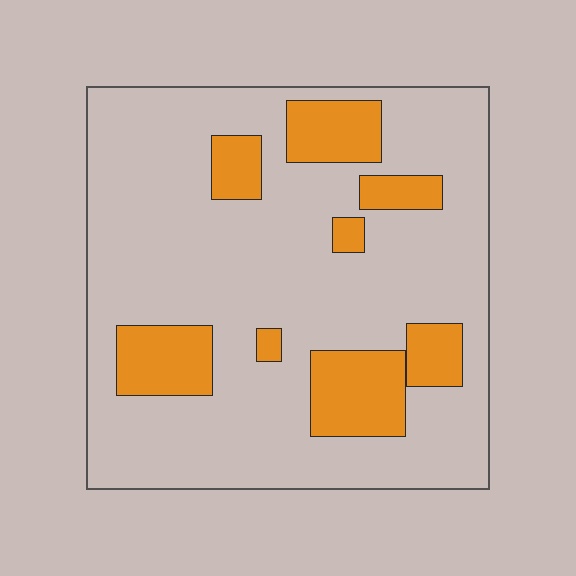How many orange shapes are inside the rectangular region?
8.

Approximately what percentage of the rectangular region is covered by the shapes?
Approximately 20%.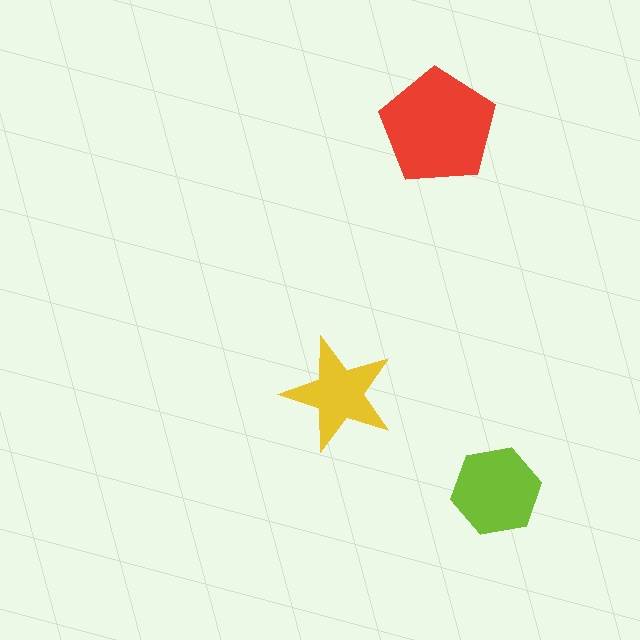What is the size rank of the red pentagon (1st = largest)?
1st.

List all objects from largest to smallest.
The red pentagon, the lime hexagon, the yellow star.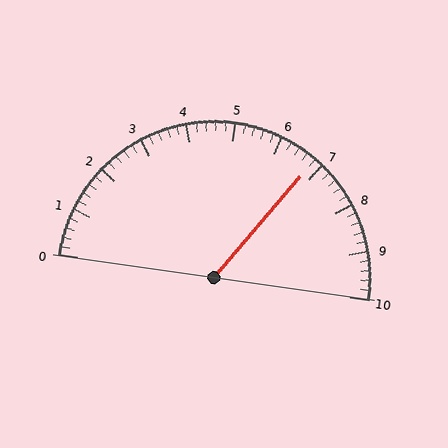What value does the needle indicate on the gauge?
The needle indicates approximately 6.8.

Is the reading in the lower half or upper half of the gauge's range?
The reading is in the upper half of the range (0 to 10).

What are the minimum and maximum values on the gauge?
The gauge ranges from 0 to 10.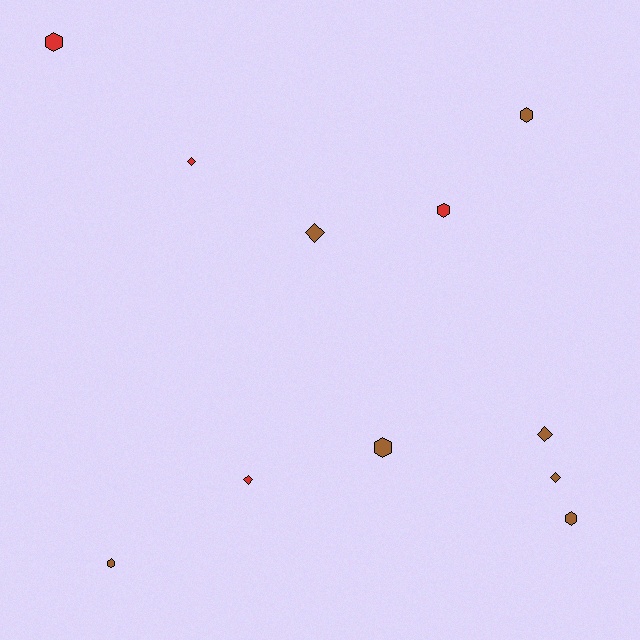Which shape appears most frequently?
Hexagon, with 6 objects.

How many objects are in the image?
There are 11 objects.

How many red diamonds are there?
There are 2 red diamonds.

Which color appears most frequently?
Brown, with 7 objects.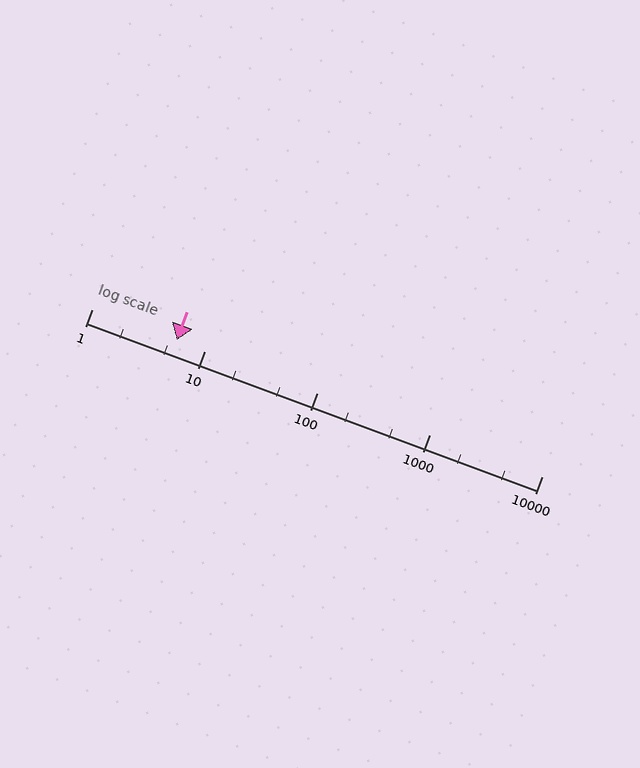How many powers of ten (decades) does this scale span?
The scale spans 4 decades, from 1 to 10000.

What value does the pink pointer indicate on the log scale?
The pointer indicates approximately 5.7.